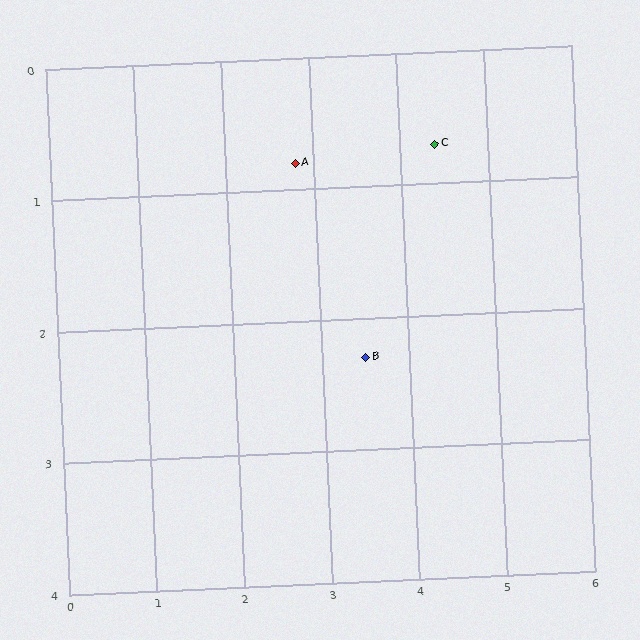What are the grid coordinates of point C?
Point C is at approximately (4.4, 0.7).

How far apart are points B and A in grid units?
Points B and A are about 1.7 grid units apart.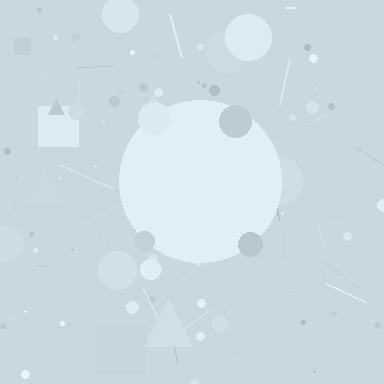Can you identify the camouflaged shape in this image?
The camouflaged shape is a circle.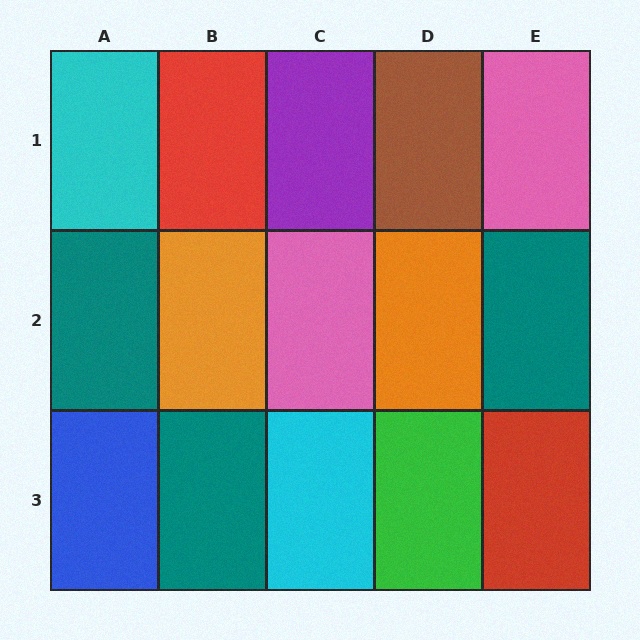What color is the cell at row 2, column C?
Pink.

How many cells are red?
2 cells are red.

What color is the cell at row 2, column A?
Teal.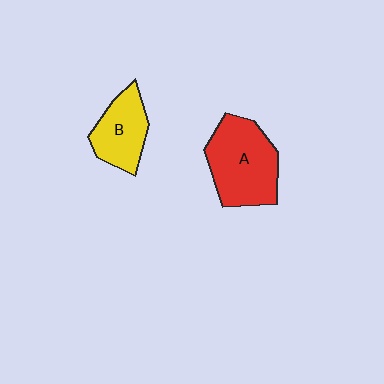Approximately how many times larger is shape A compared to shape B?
Approximately 1.5 times.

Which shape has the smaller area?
Shape B (yellow).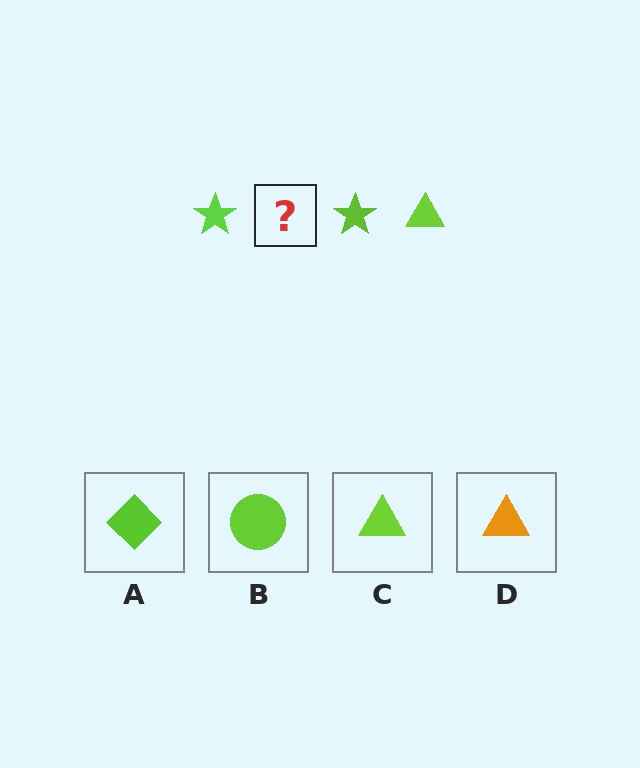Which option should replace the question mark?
Option C.